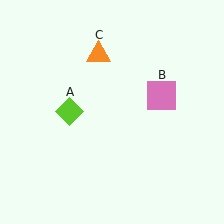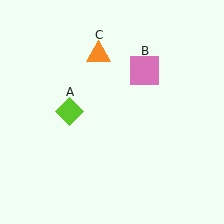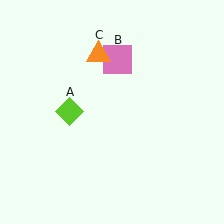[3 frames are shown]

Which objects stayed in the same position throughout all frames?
Lime diamond (object A) and orange triangle (object C) remained stationary.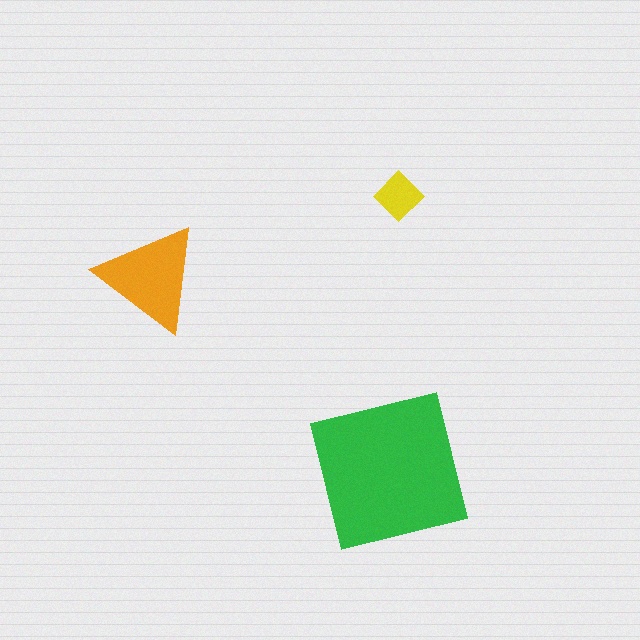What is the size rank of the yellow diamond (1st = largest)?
3rd.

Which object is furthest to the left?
The orange triangle is leftmost.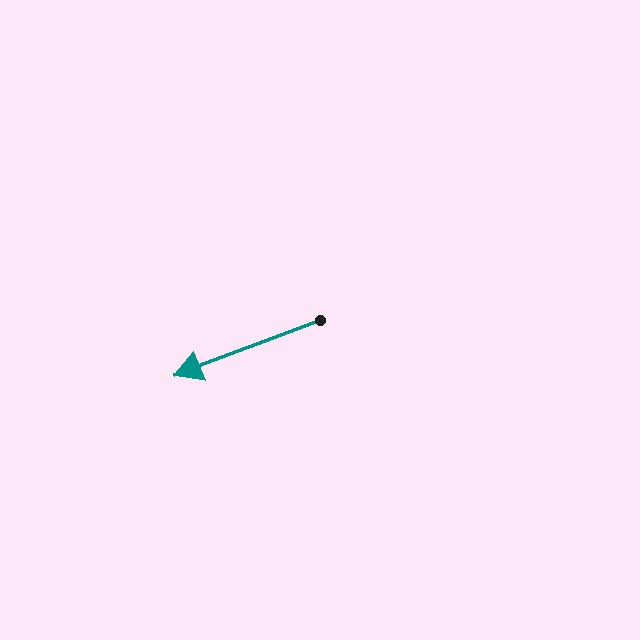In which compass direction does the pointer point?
West.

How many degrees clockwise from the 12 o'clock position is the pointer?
Approximately 249 degrees.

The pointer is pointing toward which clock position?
Roughly 8 o'clock.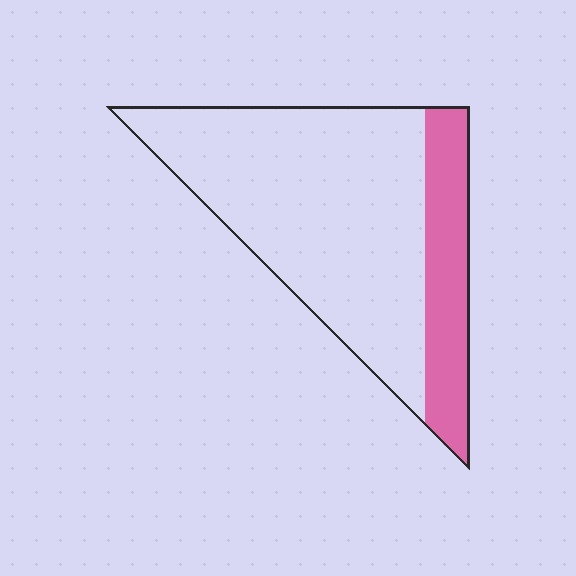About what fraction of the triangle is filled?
About one quarter (1/4).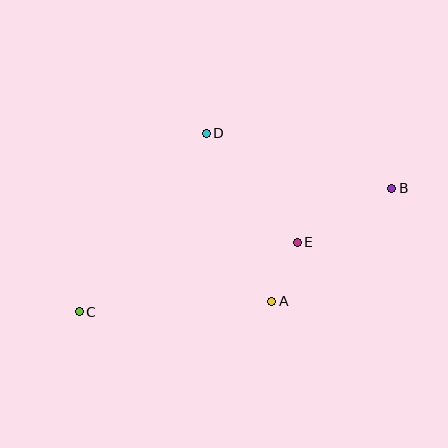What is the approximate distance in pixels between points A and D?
The distance between A and D is approximately 180 pixels.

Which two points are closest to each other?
Points A and E are closest to each other.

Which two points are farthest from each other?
Points B and C are farthest from each other.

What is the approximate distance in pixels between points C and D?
The distance between C and D is approximately 219 pixels.